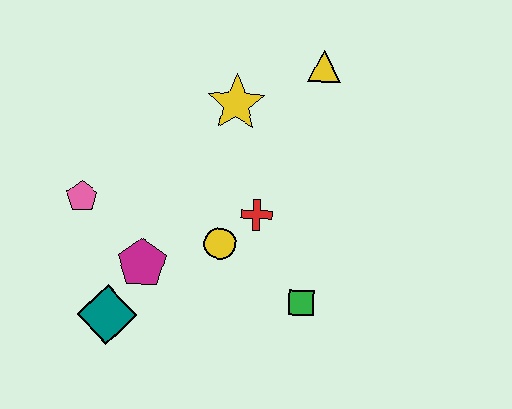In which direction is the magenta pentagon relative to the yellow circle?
The magenta pentagon is to the left of the yellow circle.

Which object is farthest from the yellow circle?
The yellow triangle is farthest from the yellow circle.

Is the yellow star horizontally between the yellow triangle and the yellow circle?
Yes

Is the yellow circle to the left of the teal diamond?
No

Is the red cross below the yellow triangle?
Yes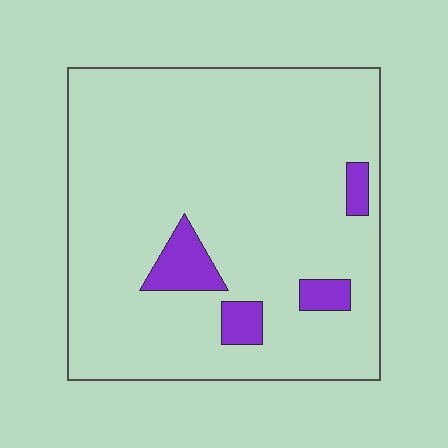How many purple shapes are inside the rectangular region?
4.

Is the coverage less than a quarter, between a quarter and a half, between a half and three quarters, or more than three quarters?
Less than a quarter.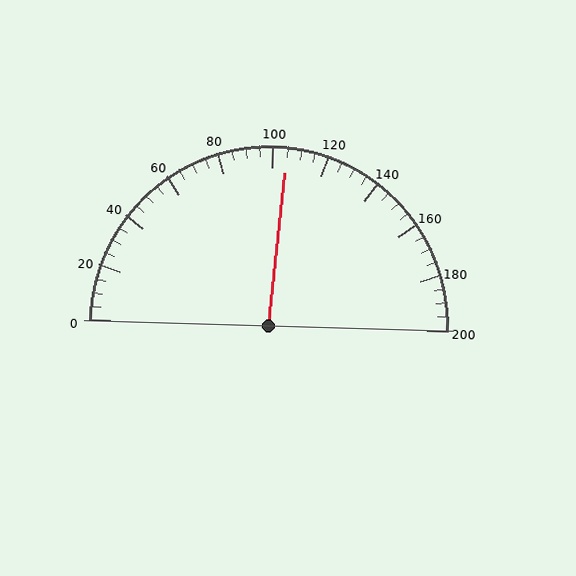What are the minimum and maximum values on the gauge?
The gauge ranges from 0 to 200.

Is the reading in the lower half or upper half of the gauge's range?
The reading is in the upper half of the range (0 to 200).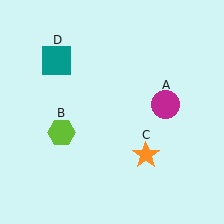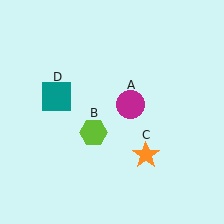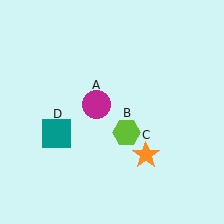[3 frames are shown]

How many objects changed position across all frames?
3 objects changed position: magenta circle (object A), lime hexagon (object B), teal square (object D).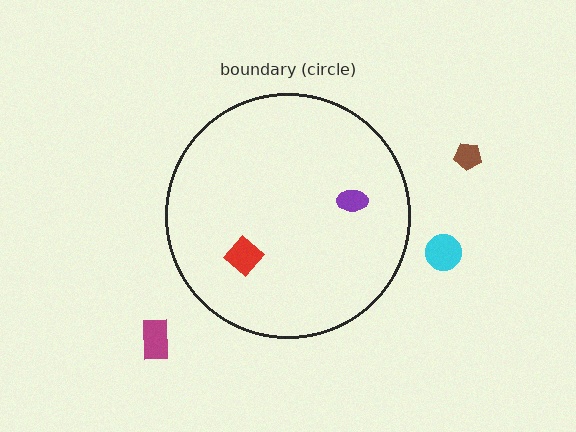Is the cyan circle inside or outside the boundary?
Outside.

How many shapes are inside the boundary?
2 inside, 3 outside.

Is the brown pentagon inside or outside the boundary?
Outside.